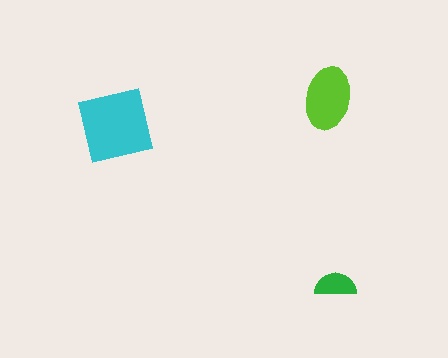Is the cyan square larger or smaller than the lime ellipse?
Larger.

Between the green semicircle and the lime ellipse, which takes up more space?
The lime ellipse.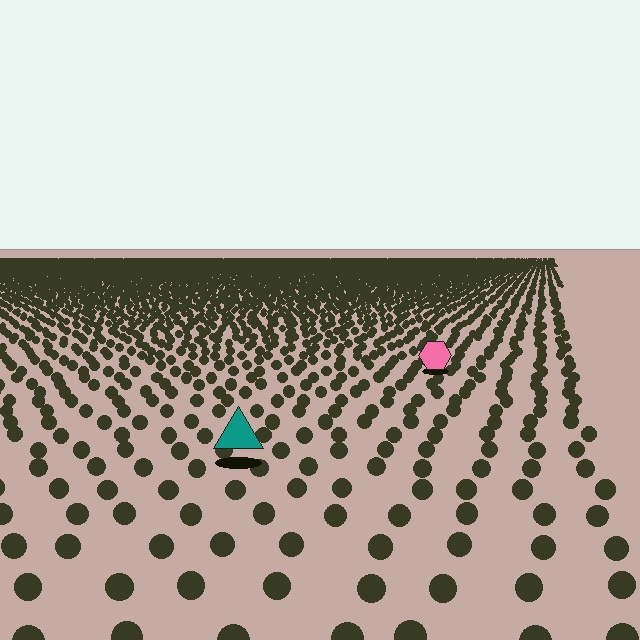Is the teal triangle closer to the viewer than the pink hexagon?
Yes. The teal triangle is closer — you can tell from the texture gradient: the ground texture is coarser near it.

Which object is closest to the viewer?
The teal triangle is closest. The texture marks near it are larger and more spread out.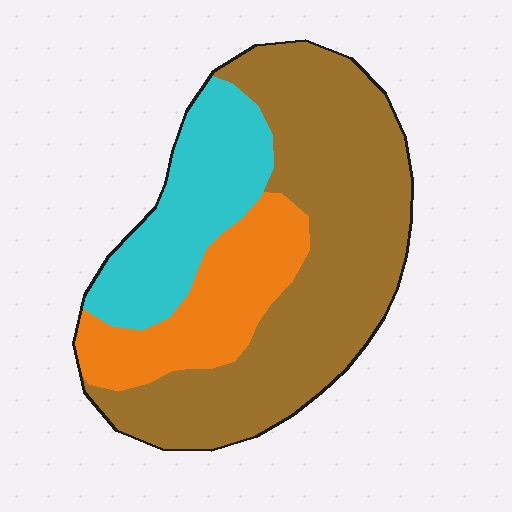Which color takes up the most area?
Brown, at roughly 55%.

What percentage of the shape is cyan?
Cyan covers 23% of the shape.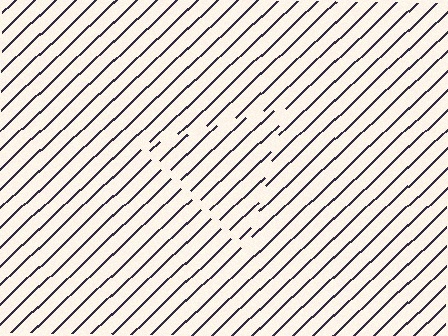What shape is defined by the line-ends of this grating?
An illusory triangle. The interior of the shape contains the same grating, shifted by half a period — the contour is defined by the phase discontinuity where line-ends from the inner and outer gratings abut.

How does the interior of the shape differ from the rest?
The interior of the shape contains the same grating, shifted by half a period — the contour is defined by the phase discontinuity where line-ends from the inner and outer gratings abut.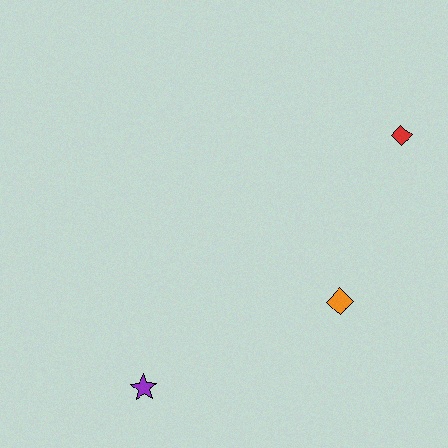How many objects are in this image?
There are 3 objects.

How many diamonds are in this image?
There are 2 diamonds.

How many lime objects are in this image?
There are no lime objects.